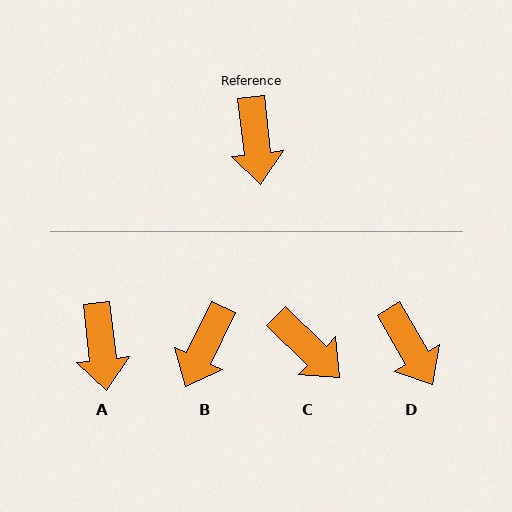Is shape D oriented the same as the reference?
No, it is off by about 24 degrees.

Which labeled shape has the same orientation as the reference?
A.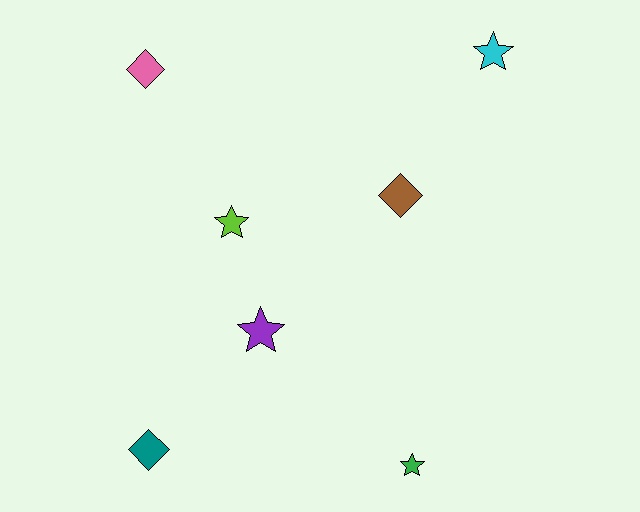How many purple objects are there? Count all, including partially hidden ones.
There is 1 purple object.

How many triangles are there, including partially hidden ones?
There are no triangles.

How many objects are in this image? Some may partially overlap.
There are 7 objects.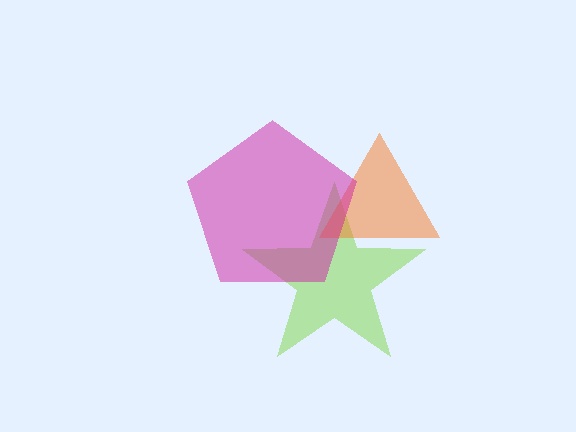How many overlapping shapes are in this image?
There are 3 overlapping shapes in the image.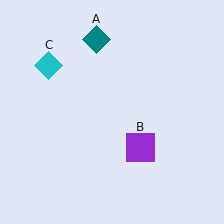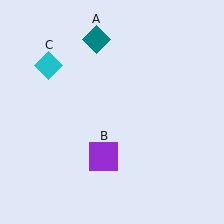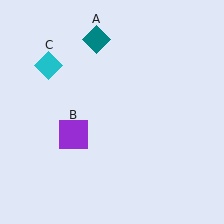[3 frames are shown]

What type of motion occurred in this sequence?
The purple square (object B) rotated clockwise around the center of the scene.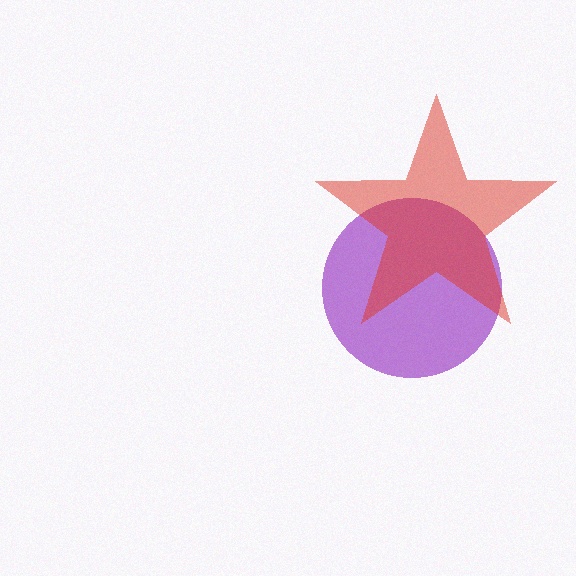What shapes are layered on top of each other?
The layered shapes are: a purple circle, a red star.